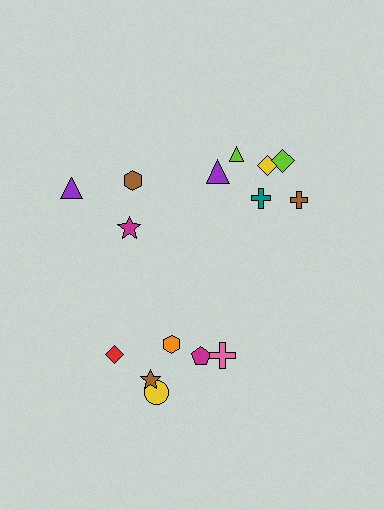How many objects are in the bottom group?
There are 6 objects.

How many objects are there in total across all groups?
There are 15 objects.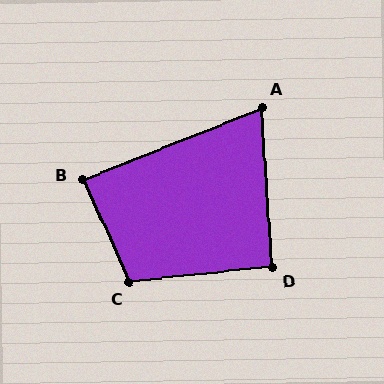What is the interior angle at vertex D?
Approximately 92 degrees (approximately right).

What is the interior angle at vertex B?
Approximately 88 degrees (approximately right).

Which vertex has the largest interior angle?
C, at approximately 108 degrees.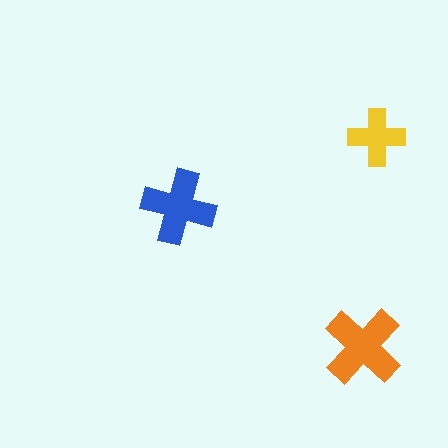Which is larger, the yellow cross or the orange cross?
The orange one.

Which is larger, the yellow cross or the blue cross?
The blue one.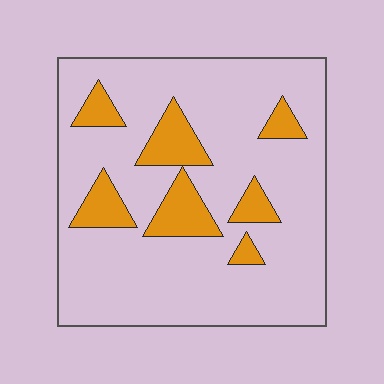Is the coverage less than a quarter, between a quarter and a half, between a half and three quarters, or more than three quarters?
Less than a quarter.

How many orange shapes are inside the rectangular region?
7.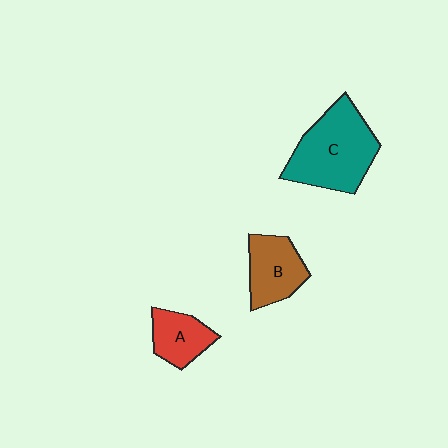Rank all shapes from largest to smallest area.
From largest to smallest: C (teal), B (brown), A (red).